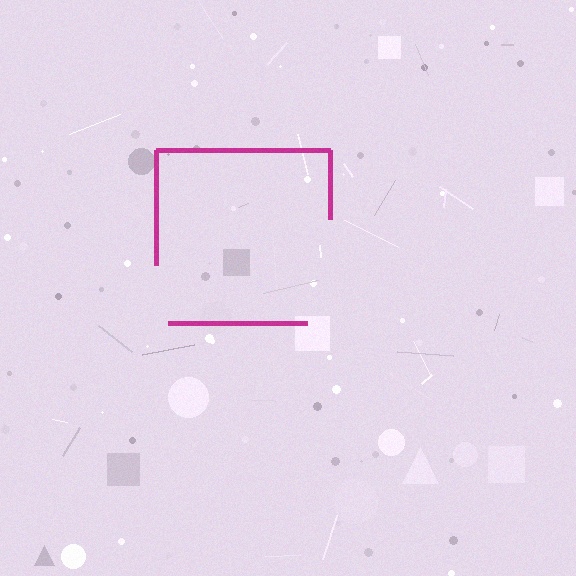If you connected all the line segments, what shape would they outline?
They would outline a square.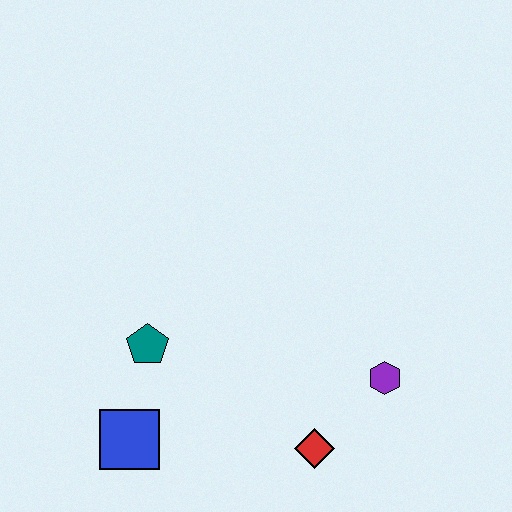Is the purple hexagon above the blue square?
Yes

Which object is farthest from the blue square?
The purple hexagon is farthest from the blue square.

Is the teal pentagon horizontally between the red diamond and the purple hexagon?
No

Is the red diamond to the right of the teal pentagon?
Yes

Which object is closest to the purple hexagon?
The red diamond is closest to the purple hexagon.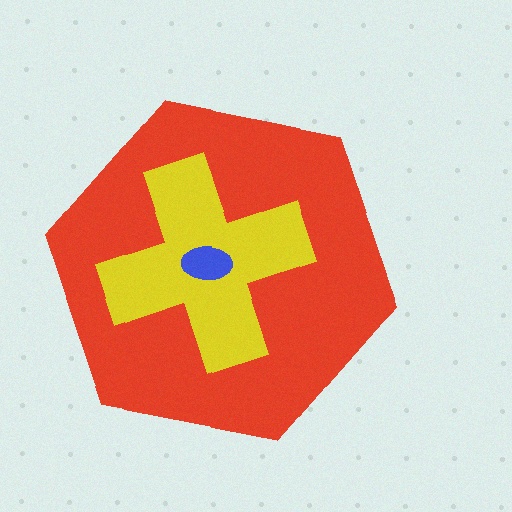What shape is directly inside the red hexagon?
The yellow cross.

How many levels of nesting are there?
3.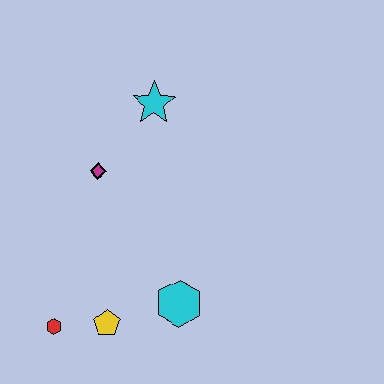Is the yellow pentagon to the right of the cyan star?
No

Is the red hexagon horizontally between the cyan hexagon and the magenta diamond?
No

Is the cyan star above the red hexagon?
Yes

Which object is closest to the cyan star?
The magenta diamond is closest to the cyan star.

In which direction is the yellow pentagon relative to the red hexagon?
The yellow pentagon is to the right of the red hexagon.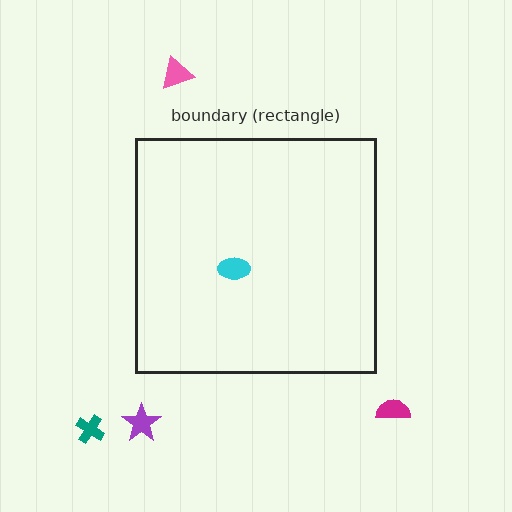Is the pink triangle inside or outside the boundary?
Outside.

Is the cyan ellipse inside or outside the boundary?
Inside.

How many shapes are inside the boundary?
1 inside, 4 outside.